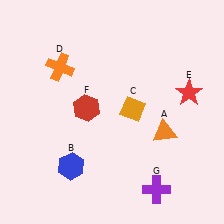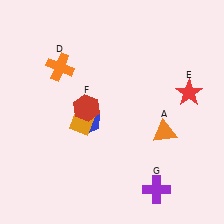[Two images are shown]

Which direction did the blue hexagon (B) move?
The blue hexagon (B) moved up.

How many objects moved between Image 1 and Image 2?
2 objects moved between the two images.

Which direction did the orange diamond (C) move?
The orange diamond (C) moved left.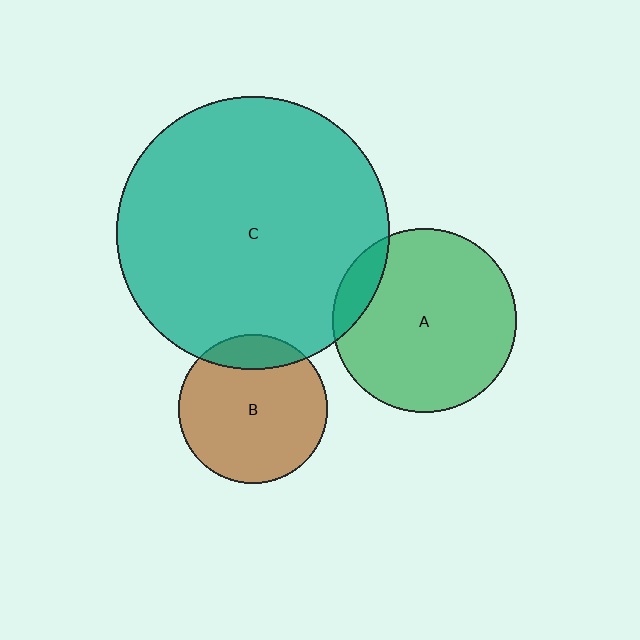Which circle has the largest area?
Circle C (teal).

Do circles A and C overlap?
Yes.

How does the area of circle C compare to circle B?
Approximately 3.3 times.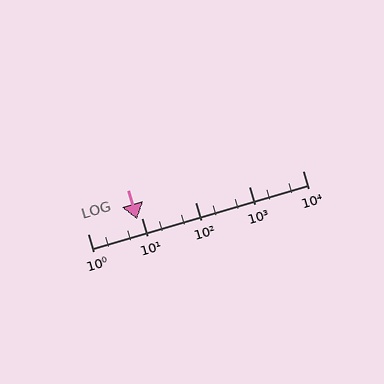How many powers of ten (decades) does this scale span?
The scale spans 4 decades, from 1 to 10000.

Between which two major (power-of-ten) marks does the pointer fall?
The pointer is between 1 and 10.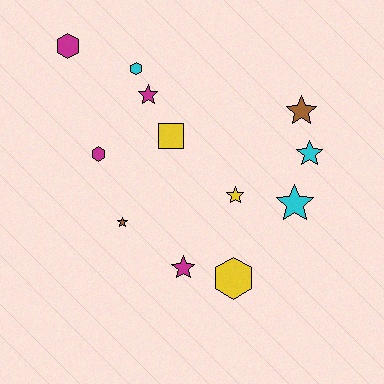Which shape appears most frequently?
Star, with 7 objects.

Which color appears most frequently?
Magenta, with 4 objects.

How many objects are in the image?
There are 12 objects.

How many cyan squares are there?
There are no cyan squares.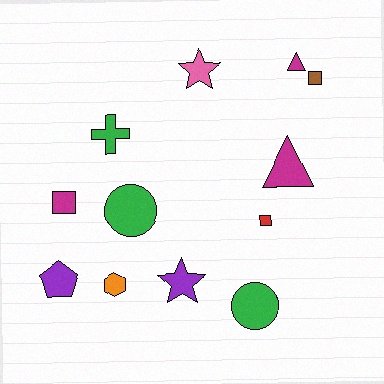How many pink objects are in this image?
There is 1 pink object.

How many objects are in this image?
There are 12 objects.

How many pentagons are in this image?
There is 1 pentagon.